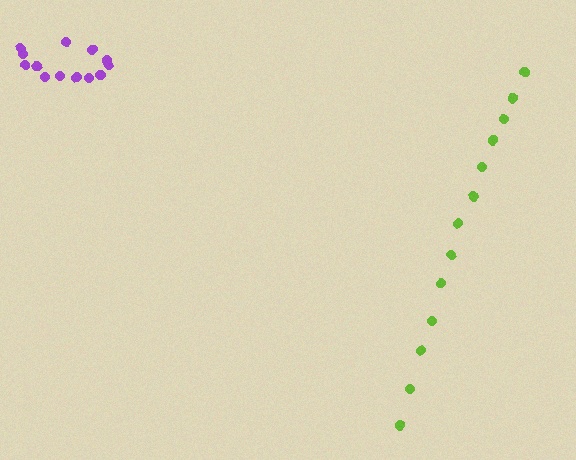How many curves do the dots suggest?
There are 2 distinct paths.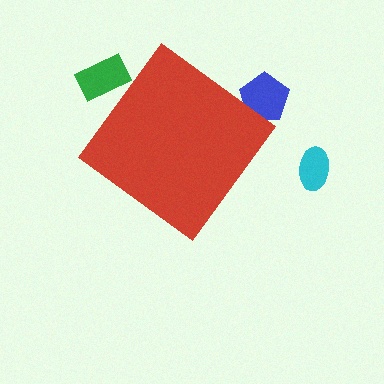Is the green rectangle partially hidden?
Yes, the green rectangle is partially hidden behind the red diamond.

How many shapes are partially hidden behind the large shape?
2 shapes are partially hidden.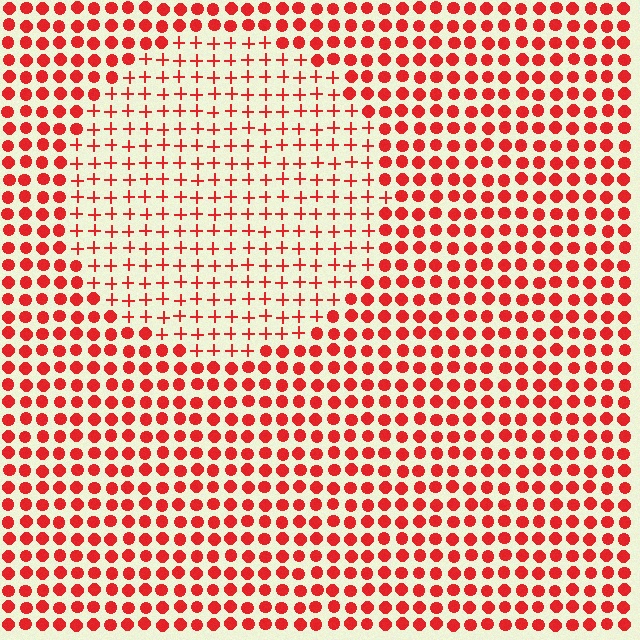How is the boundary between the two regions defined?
The boundary is defined by a change in element shape: plus signs inside vs. circles outside. All elements share the same color and spacing.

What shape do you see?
I see a circle.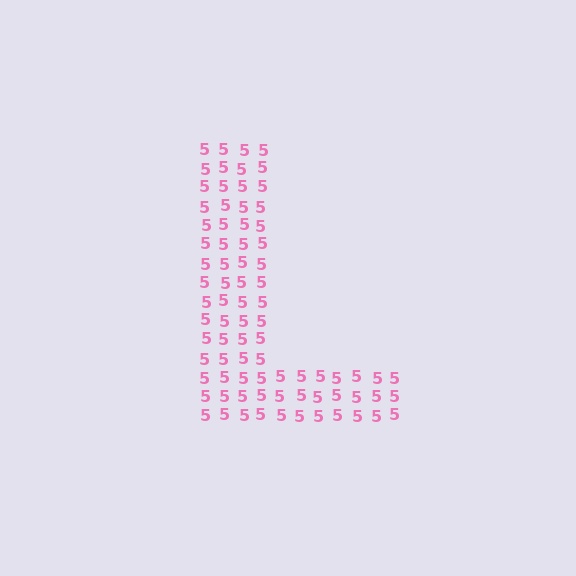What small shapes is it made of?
It is made of small digit 5's.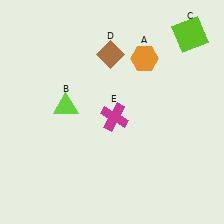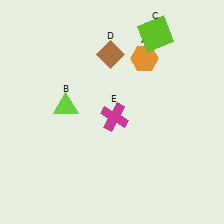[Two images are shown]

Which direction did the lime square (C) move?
The lime square (C) moved left.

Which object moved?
The lime square (C) moved left.